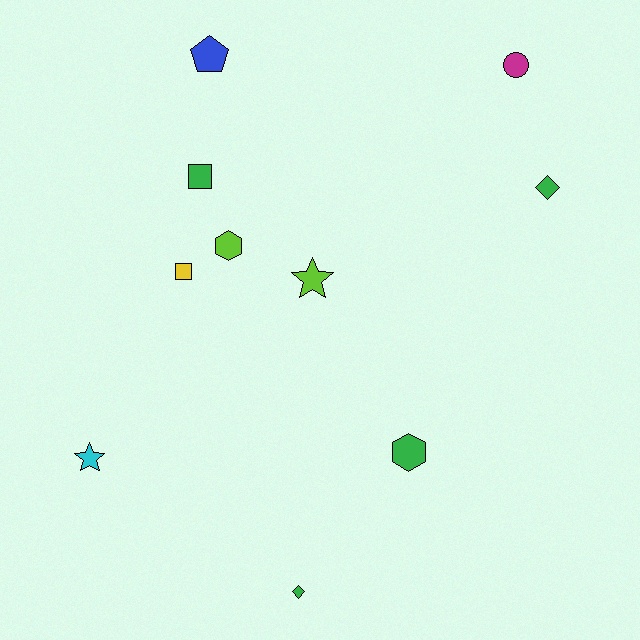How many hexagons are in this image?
There are 2 hexagons.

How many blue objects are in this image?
There is 1 blue object.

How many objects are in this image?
There are 10 objects.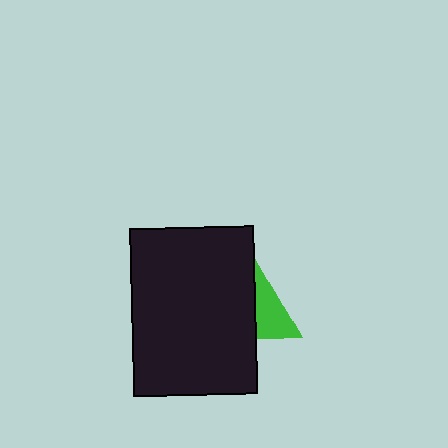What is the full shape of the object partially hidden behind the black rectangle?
The partially hidden object is a green triangle.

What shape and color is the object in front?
The object in front is a black rectangle.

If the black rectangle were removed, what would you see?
You would see the complete green triangle.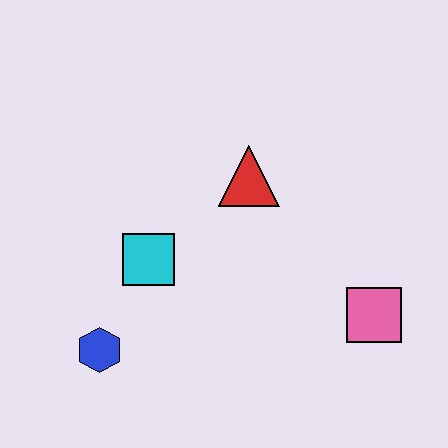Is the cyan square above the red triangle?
No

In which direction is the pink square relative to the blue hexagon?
The pink square is to the right of the blue hexagon.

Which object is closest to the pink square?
The red triangle is closest to the pink square.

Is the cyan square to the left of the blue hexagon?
No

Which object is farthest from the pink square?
The blue hexagon is farthest from the pink square.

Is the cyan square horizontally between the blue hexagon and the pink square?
Yes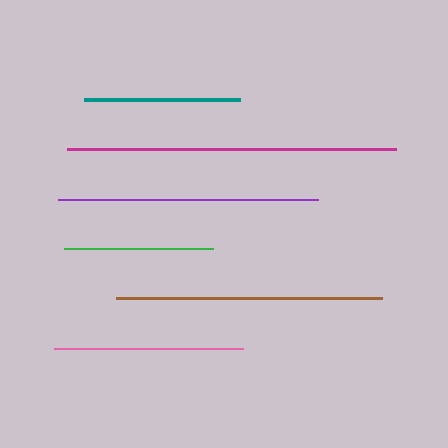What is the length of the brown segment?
The brown segment is approximately 265 pixels long.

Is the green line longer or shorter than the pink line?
The pink line is longer than the green line.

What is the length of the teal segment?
The teal segment is approximately 156 pixels long.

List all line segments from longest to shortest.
From longest to shortest: magenta, brown, purple, pink, teal, green.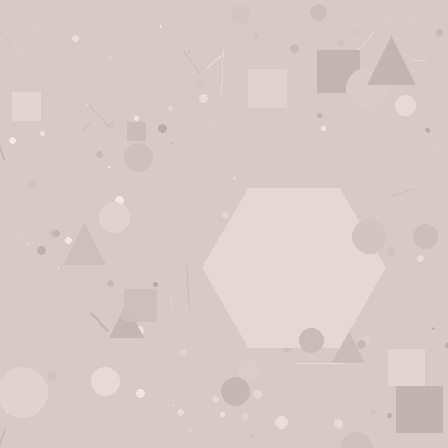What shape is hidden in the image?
A hexagon is hidden in the image.